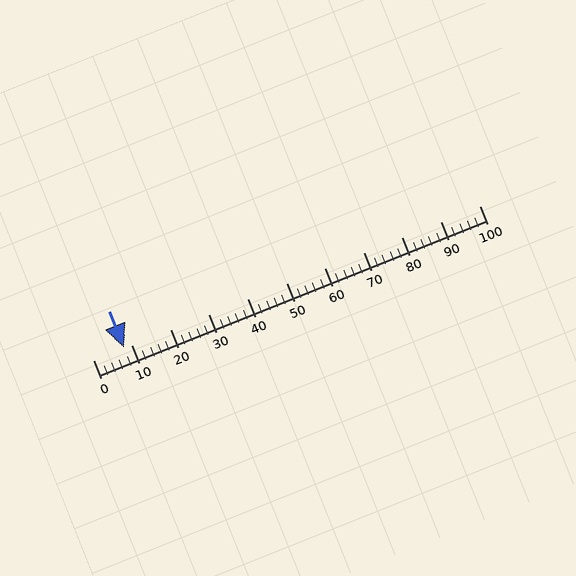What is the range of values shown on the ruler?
The ruler shows values from 0 to 100.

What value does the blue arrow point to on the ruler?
The blue arrow points to approximately 8.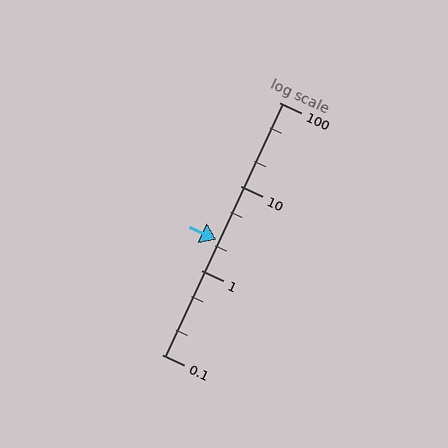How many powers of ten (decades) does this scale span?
The scale spans 3 decades, from 0.1 to 100.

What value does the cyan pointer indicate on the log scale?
The pointer indicates approximately 2.3.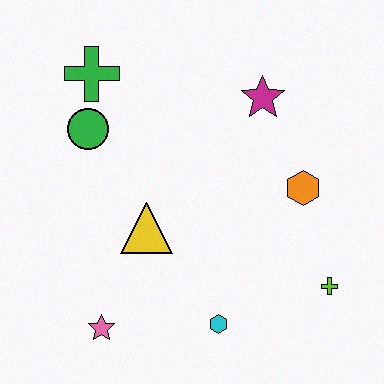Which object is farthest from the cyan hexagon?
The green cross is farthest from the cyan hexagon.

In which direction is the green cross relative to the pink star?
The green cross is above the pink star.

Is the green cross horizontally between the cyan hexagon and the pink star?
No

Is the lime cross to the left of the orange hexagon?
No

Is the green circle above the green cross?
No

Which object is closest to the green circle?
The green cross is closest to the green circle.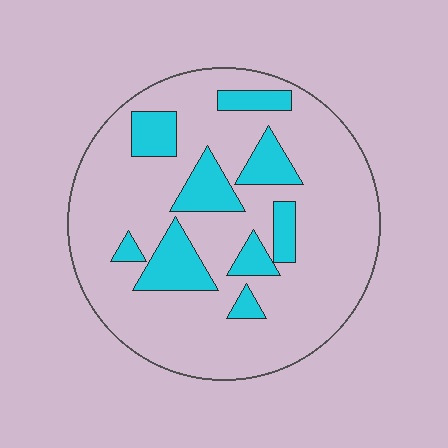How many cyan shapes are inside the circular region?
9.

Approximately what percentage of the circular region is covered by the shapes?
Approximately 20%.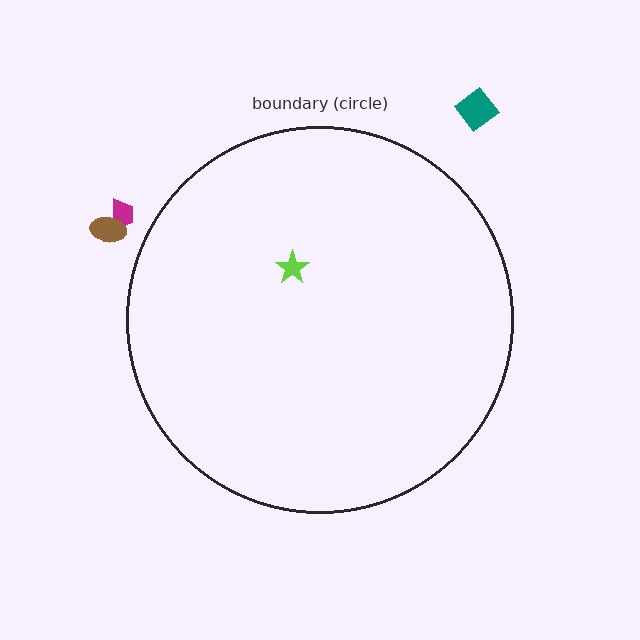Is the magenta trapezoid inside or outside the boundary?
Outside.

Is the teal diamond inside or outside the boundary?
Outside.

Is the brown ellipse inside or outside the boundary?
Outside.